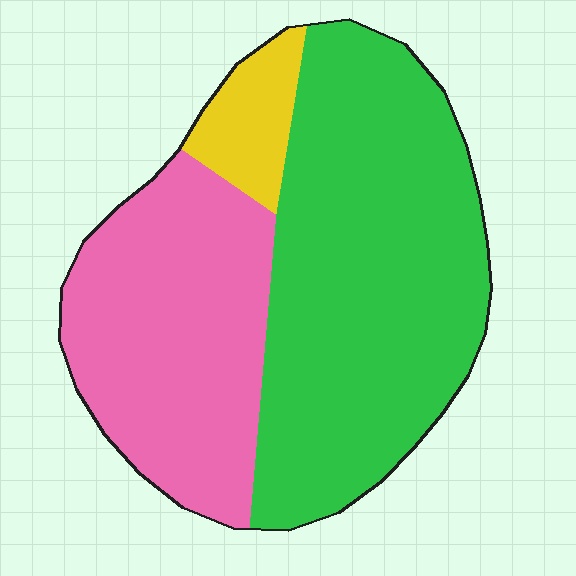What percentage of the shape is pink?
Pink takes up about three eighths (3/8) of the shape.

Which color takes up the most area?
Green, at roughly 55%.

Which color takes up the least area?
Yellow, at roughly 10%.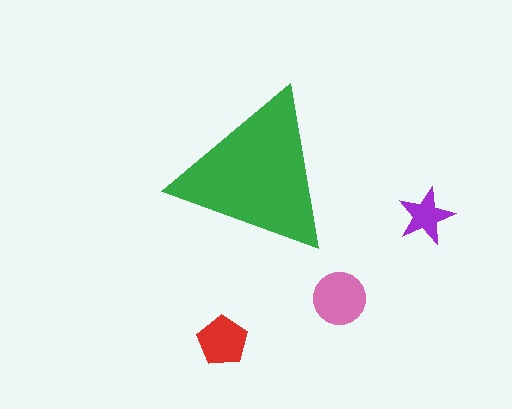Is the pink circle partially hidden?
No, the pink circle is fully visible.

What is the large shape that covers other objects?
A green triangle.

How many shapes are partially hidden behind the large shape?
0 shapes are partially hidden.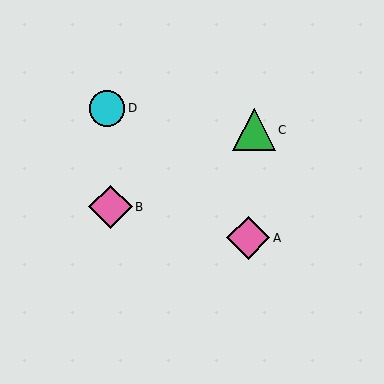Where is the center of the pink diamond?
The center of the pink diamond is at (110, 207).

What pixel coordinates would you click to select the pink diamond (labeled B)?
Click at (110, 207) to select the pink diamond B.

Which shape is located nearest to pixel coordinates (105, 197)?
The pink diamond (labeled B) at (110, 207) is nearest to that location.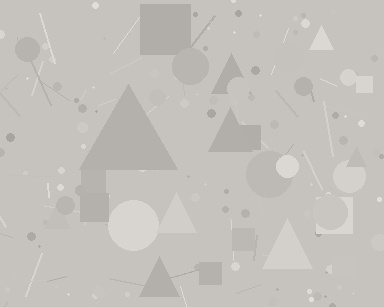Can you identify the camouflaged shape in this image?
The camouflaged shape is a triangle.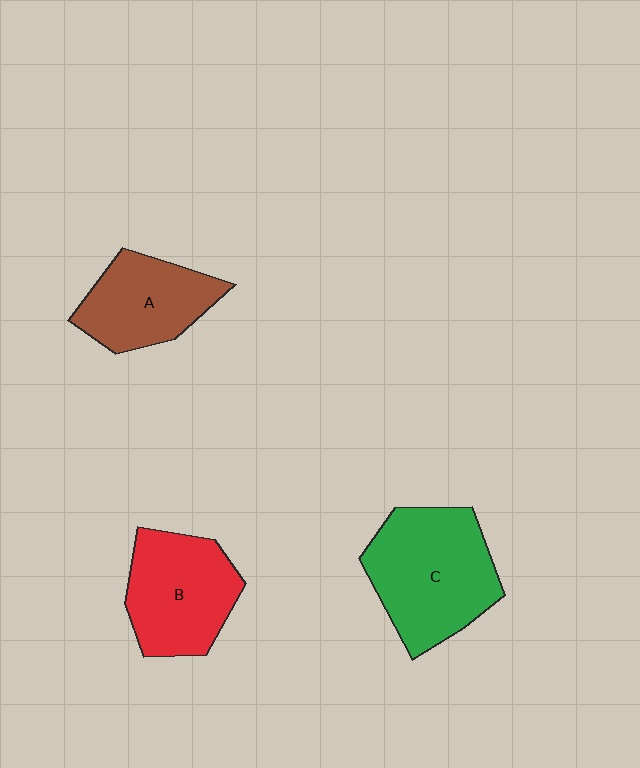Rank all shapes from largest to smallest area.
From largest to smallest: C (green), B (red), A (brown).